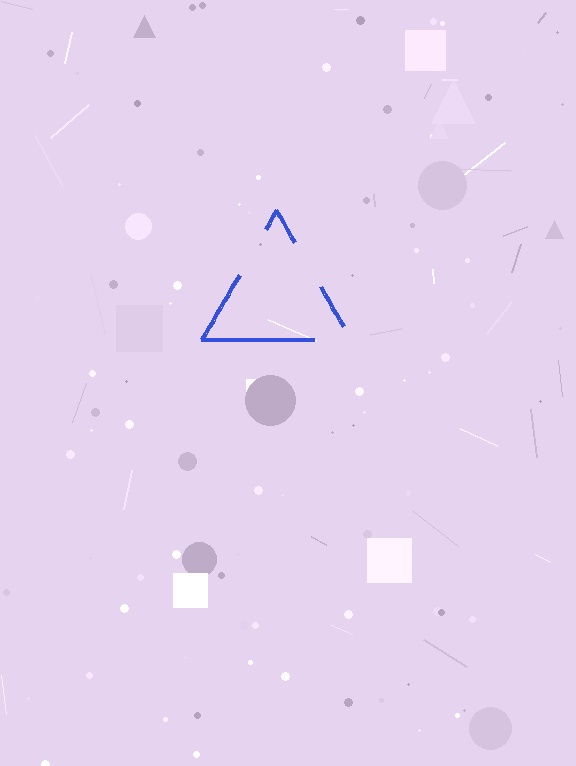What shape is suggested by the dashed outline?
The dashed outline suggests a triangle.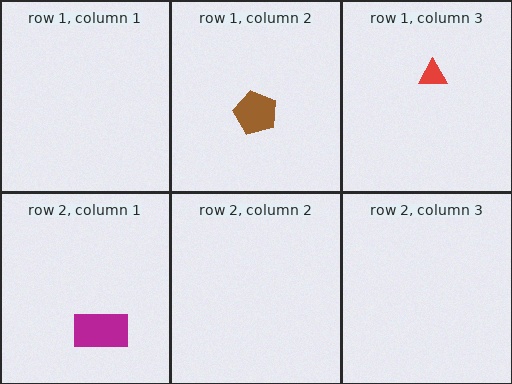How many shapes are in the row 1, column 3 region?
1.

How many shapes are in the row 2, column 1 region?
1.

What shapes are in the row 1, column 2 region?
The brown pentagon.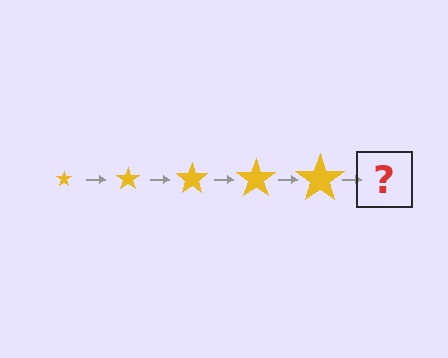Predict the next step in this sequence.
The next step is a yellow star, larger than the previous one.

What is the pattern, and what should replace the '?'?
The pattern is that the star gets progressively larger each step. The '?' should be a yellow star, larger than the previous one.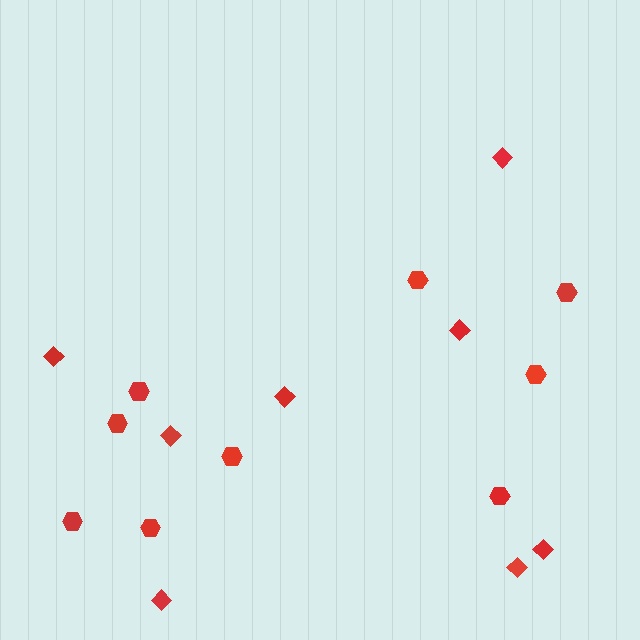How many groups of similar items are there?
There are 2 groups: one group of hexagons (9) and one group of diamonds (8).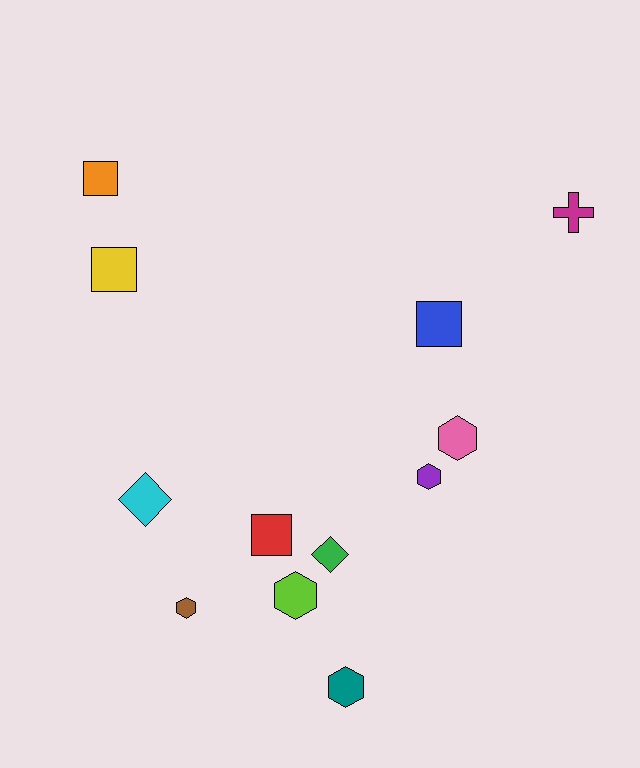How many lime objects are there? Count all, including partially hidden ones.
There is 1 lime object.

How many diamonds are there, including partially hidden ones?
There are 2 diamonds.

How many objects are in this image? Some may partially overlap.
There are 12 objects.